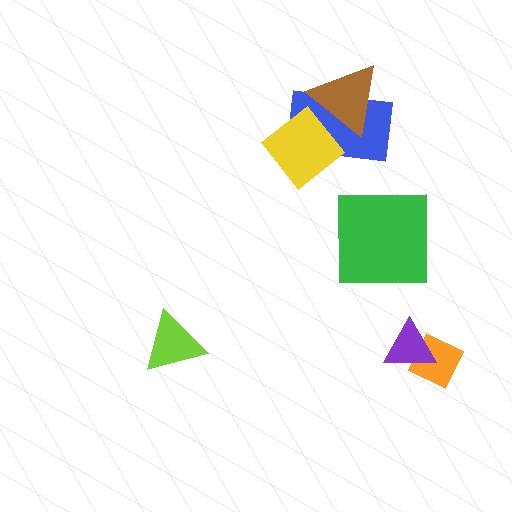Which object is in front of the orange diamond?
The purple triangle is in front of the orange diamond.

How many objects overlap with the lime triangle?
0 objects overlap with the lime triangle.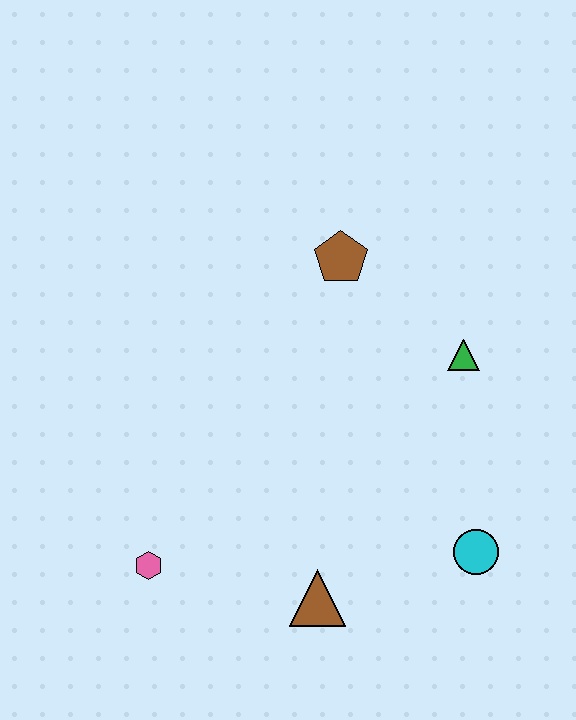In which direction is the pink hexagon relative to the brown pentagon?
The pink hexagon is below the brown pentagon.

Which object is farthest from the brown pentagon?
The pink hexagon is farthest from the brown pentagon.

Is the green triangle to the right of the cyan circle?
No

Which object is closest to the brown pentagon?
The green triangle is closest to the brown pentagon.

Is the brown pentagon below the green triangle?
No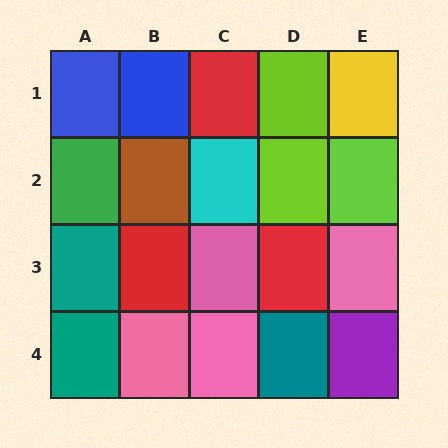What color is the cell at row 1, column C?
Red.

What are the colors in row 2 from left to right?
Green, brown, cyan, lime, lime.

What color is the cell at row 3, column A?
Teal.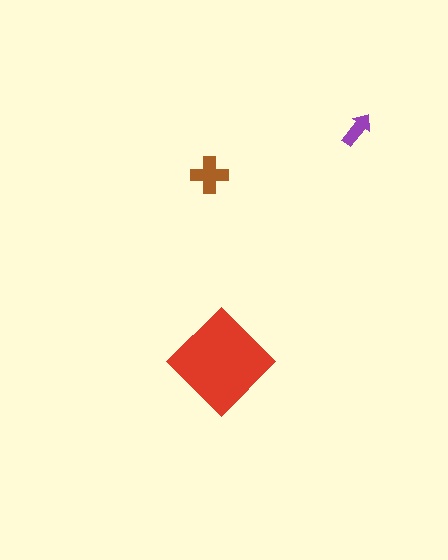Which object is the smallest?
The purple arrow.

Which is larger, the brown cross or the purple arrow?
The brown cross.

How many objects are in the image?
There are 3 objects in the image.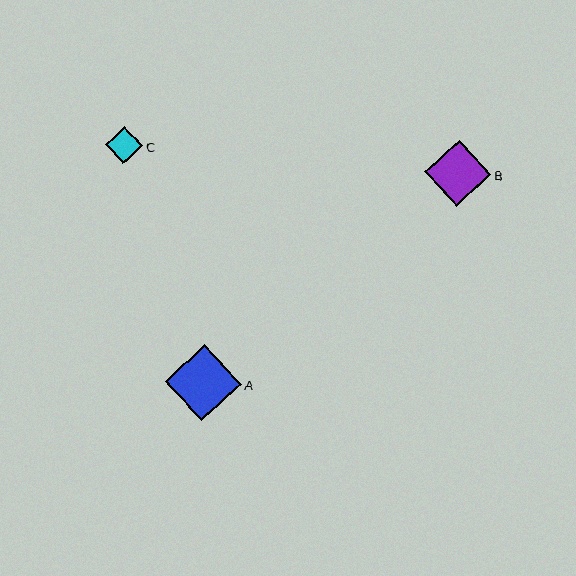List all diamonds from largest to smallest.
From largest to smallest: A, B, C.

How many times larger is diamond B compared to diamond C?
Diamond B is approximately 1.8 times the size of diamond C.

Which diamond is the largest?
Diamond A is the largest with a size of approximately 77 pixels.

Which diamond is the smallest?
Diamond C is the smallest with a size of approximately 38 pixels.